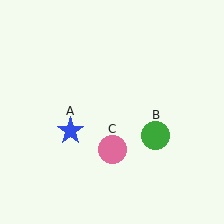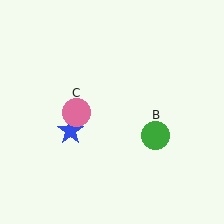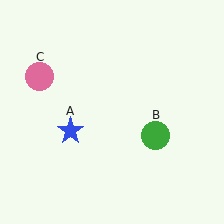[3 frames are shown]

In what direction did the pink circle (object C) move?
The pink circle (object C) moved up and to the left.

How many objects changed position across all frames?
1 object changed position: pink circle (object C).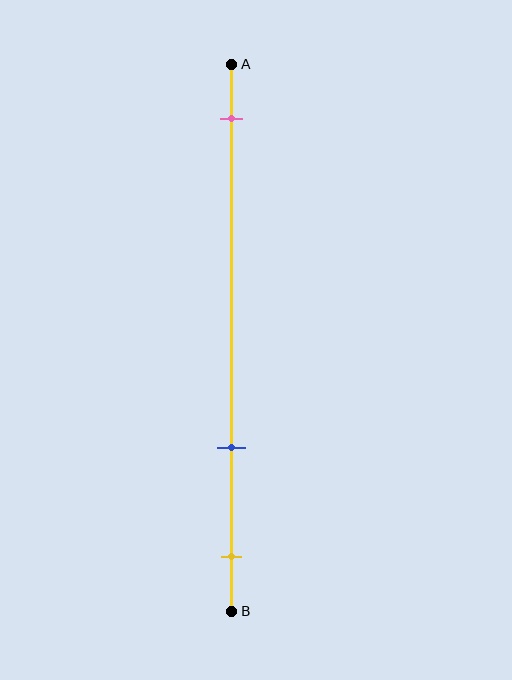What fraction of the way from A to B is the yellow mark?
The yellow mark is approximately 90% (0.9) of the way from A to B.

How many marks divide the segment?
There are 3 marks dividing the segment.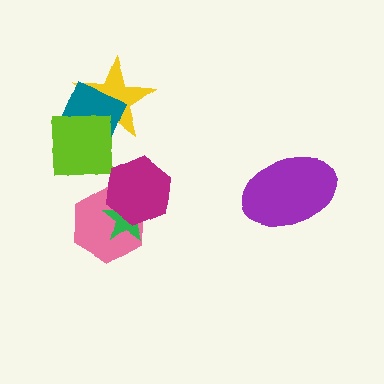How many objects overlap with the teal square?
2 objects overlap with the teal square.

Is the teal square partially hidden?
Yes, it is partially covered by another shape.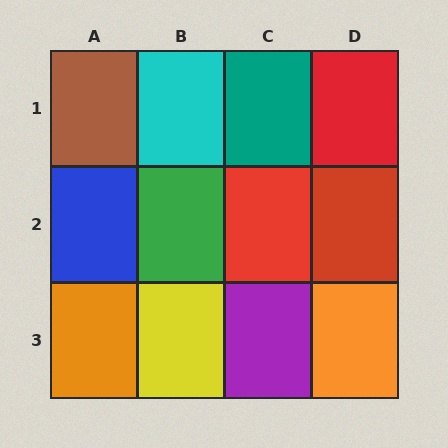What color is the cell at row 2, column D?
Red.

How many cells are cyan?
1 cell is cyan.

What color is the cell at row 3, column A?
Orange.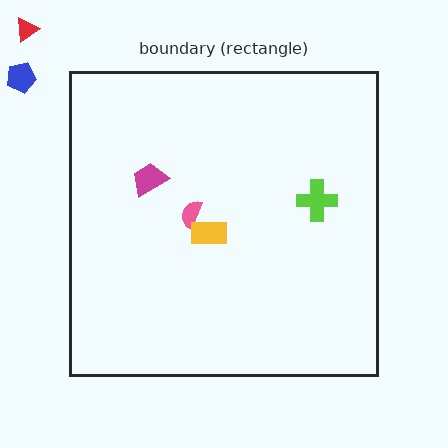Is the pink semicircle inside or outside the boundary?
Inside.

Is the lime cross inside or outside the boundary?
Inside.